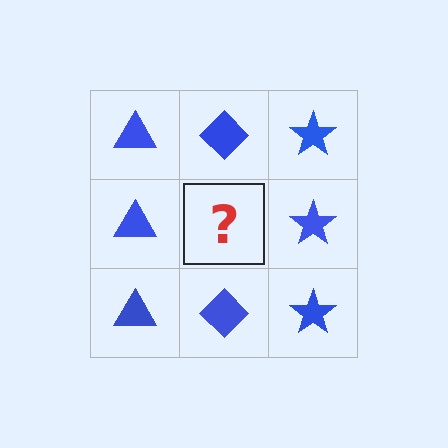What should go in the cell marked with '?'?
The missing cell should contain a blue diamond.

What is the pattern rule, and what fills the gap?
The rule is that each column has a consistent shape. The gap should be filled with a blue diamond.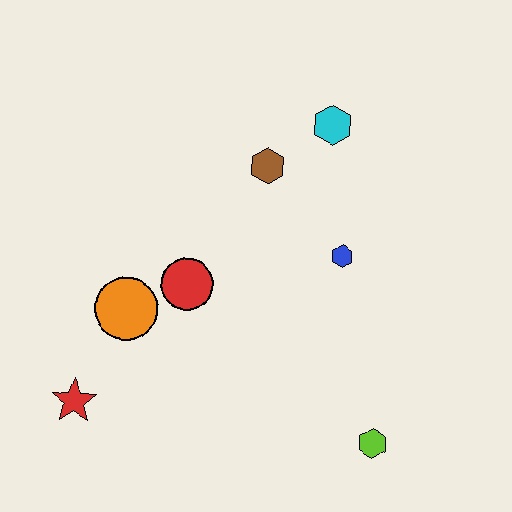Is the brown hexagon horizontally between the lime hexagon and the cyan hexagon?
No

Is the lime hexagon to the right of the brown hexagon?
Yes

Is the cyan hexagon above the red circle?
Yes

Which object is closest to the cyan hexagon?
The brown hexagon is closest to the cyan hexagon.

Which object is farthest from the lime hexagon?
The cyan hexagon is farthest from the lime hexagon.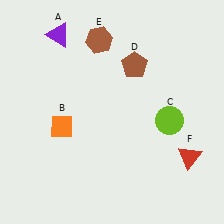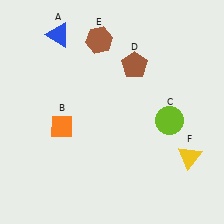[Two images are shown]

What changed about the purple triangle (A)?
In Image 1, A is purple. In Image 2, it changed to blue.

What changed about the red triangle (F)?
In Image 1, F is red. In Image 2, it changed to yellow.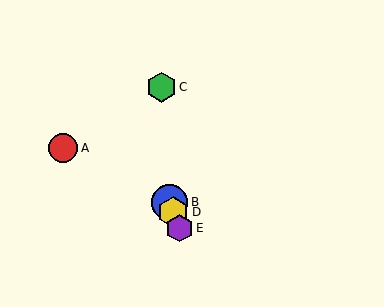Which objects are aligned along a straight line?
Objects B, D, E are aligned along a straight line.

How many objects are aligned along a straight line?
3 objects (B, D, E) are aligned along a straight line.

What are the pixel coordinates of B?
Object B is at (169, 202).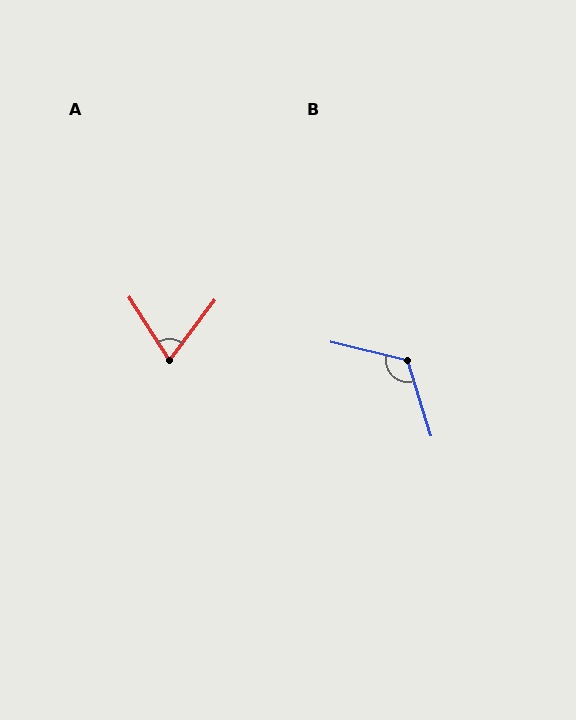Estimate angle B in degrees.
Approximately 121 degrees.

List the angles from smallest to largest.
A (70°), B (121°).